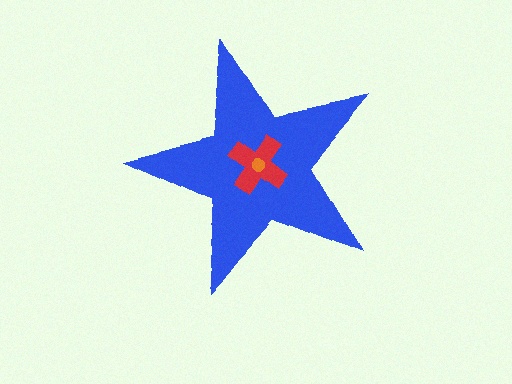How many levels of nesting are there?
3.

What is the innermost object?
The orange circle.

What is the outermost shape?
The blue star.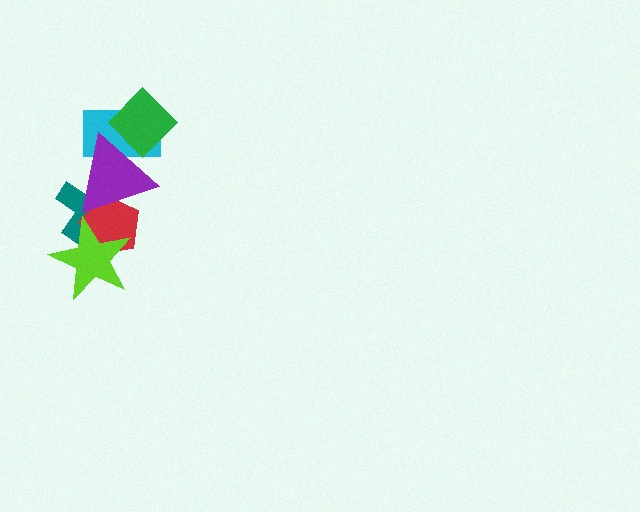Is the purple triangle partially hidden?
Yes, it is partially covered by another shape.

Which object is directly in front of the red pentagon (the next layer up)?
The lime star is directly in front of the red pentagon.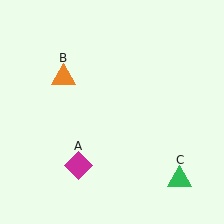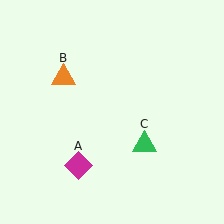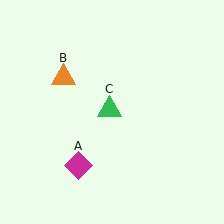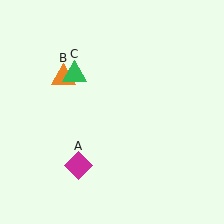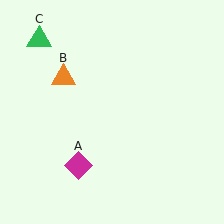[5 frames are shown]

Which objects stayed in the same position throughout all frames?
Magenta diamond (object A) and orange triangle (object B) remained stationary.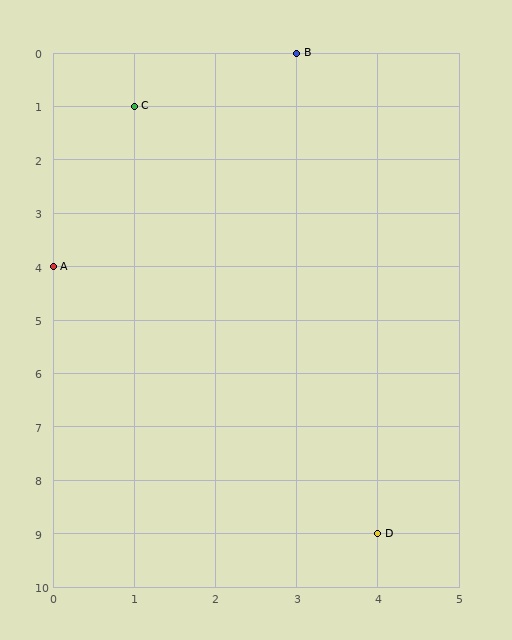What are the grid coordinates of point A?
Point A is at grid coordinates (0, 4).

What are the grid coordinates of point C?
Point C is at grid coordinates (1, 1).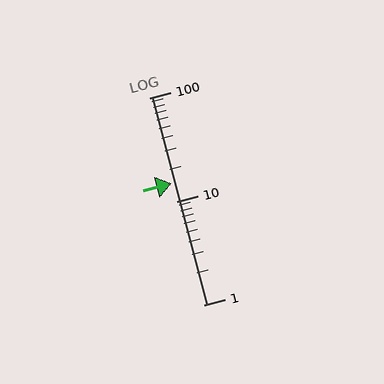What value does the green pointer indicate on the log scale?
The pointer indicates approximately 15.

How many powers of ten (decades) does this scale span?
The scale spans 2 decades, from 1 to 100.